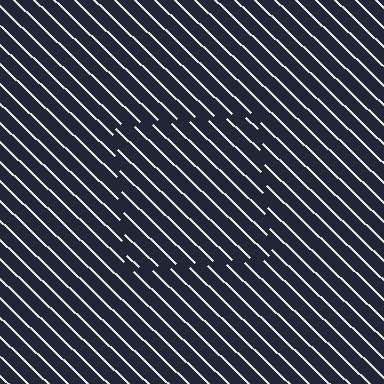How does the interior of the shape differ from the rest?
The interior of the shape contains the same grating, shifted by half a period — the contour is defined by the phase discontinuity where line-ends from the inner and outer gratings abut.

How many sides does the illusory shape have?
4 sides — the line-ends trace a square.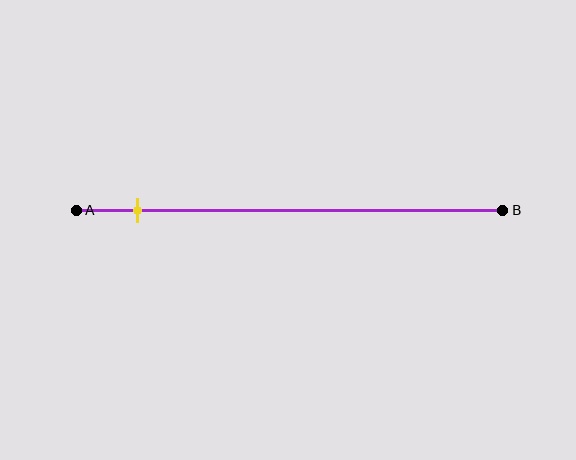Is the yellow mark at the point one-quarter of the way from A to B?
No, the mark is at about 15% from A, not at the 25% one-quarter point.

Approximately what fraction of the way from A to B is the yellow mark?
The yellow mark is approximately 15% of the way from A to B.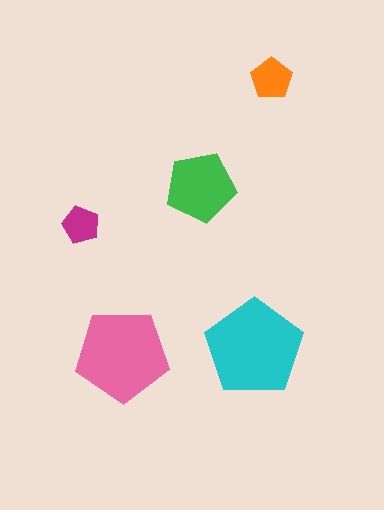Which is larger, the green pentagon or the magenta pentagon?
The green one.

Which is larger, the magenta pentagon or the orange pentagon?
The orange one.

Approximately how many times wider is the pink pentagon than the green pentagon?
About 1.5 times wider.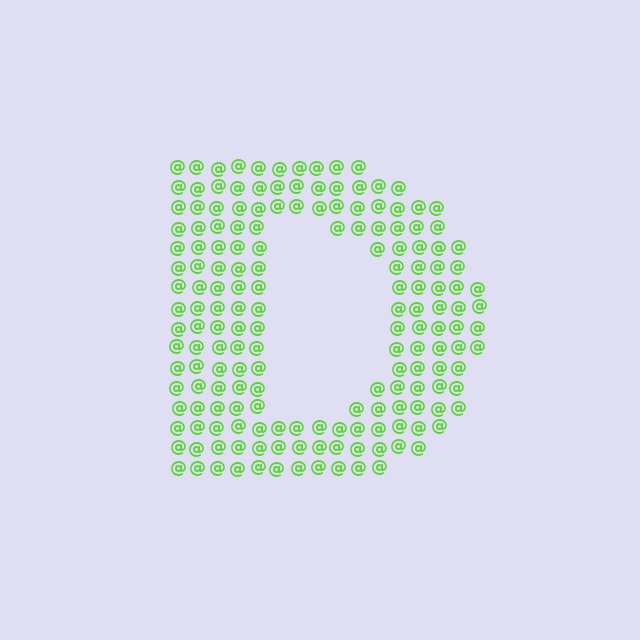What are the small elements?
The small elements are at signs.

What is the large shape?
The large shape is the letter D.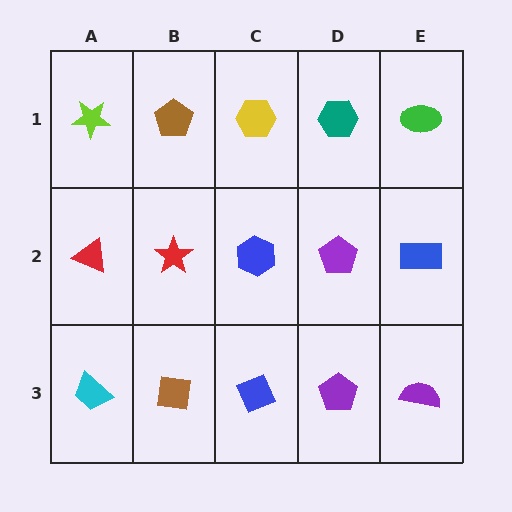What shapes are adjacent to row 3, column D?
A purple pentagon (row 2, column D), a blue diamond (row 3, column C), a purple semicircle (row 3, column E).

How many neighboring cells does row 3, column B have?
3.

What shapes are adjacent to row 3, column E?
A blue rectangle (row 2, column E), a purple pentagon (row 3, column D).